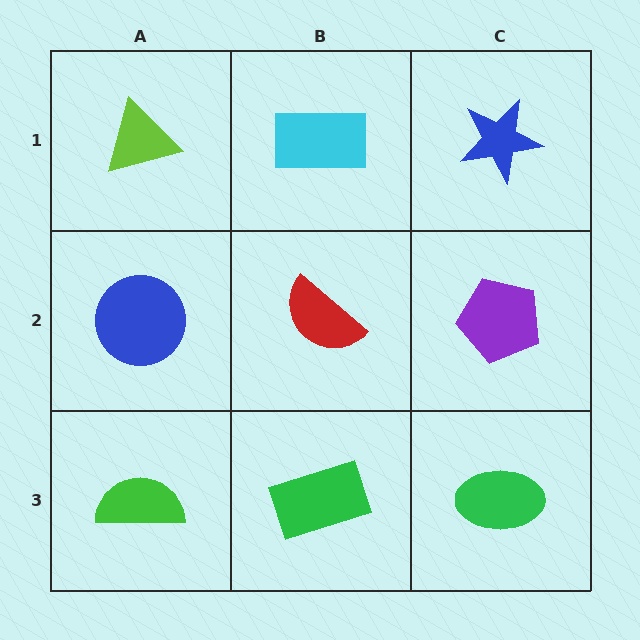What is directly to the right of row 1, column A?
A cyan rectangle.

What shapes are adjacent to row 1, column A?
A blue circle (row 2, column A), a cyan rectangle (row 1, column B).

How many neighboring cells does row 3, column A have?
2.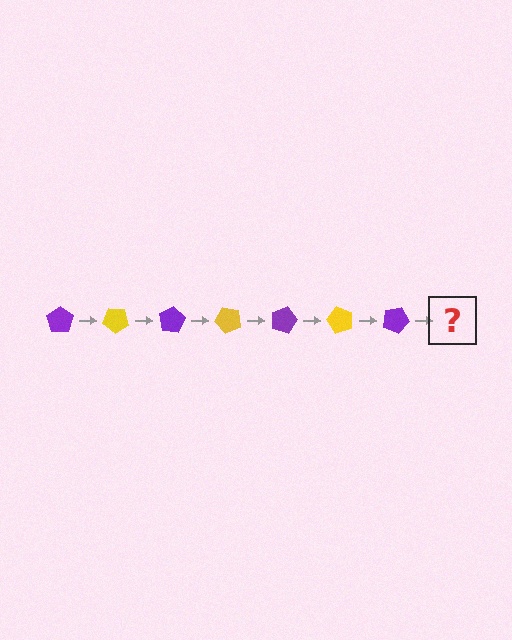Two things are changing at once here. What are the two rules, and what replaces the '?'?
The two rules are that it rotates 40 degrees each step and the color cycles through purple and yellow. The '?' should be a yellow pentagon, rotated 280 degrees from the start.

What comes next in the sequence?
The next element should be a yellow pentagon, rotated 280 degrees from the start.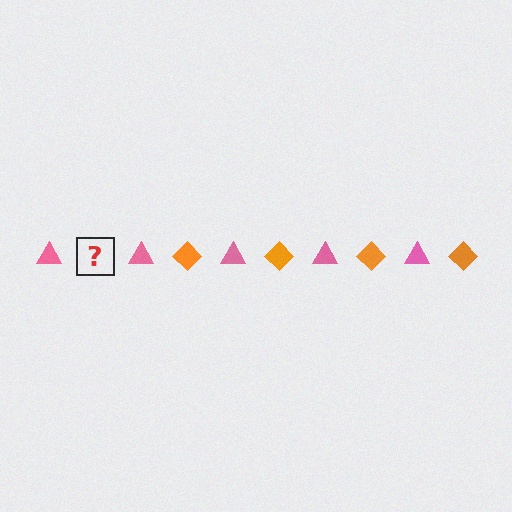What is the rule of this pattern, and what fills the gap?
The rule is that the pattern alternates between pink triangle and orange diamond. The gap should be filled with an orange diamond.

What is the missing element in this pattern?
The missing element is an orange diamond.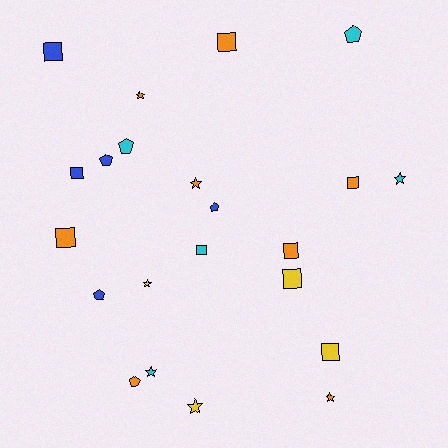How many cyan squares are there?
There is 1 cyan square.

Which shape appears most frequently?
Square, with 9 objects.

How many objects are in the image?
There are 22 objects.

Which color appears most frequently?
Orange, with 8 objects.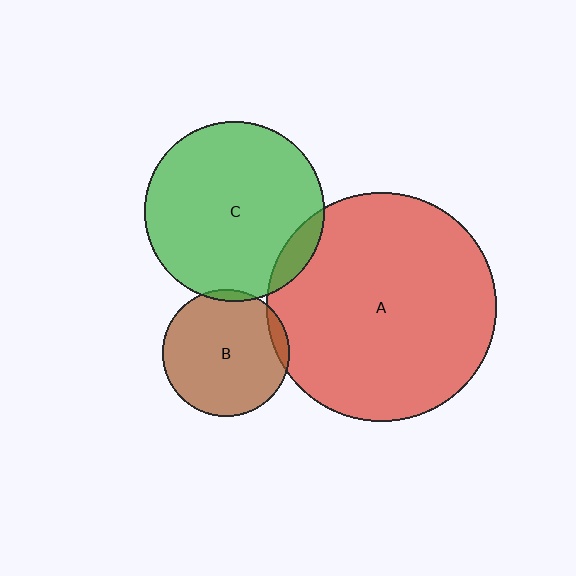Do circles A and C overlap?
Yes.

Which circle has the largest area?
Circle A (red).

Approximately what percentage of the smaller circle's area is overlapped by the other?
Approximately 10%.